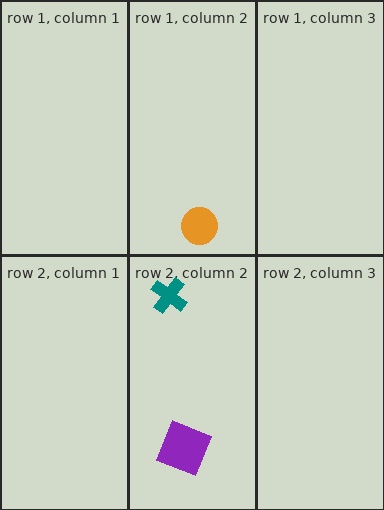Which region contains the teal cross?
The row 2, column 2 region.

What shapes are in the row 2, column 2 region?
The purple square, the teal cross.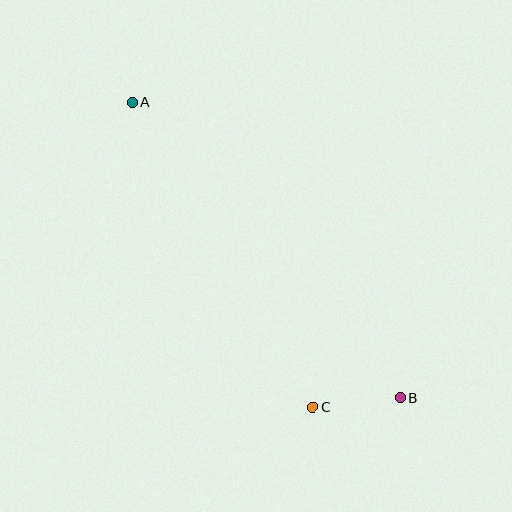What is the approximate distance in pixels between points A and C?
The distance between A and C is approximately 355 pixels.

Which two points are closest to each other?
Points B and C are closest to each other.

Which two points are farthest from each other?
Points A and B are farthest from each other.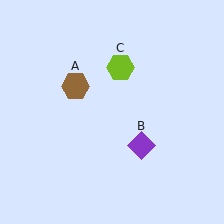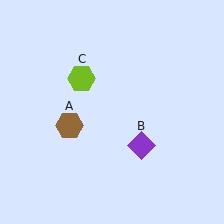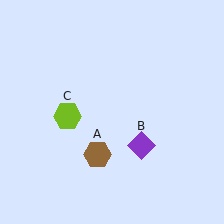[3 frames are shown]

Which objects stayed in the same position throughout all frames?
Purple diamond (object B) remained stationary.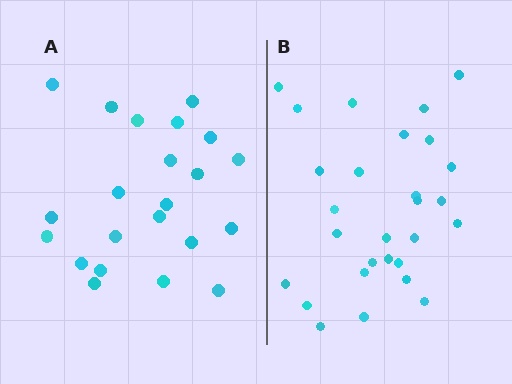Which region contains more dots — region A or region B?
Region B (the right region) has more dots.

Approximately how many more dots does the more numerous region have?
Region B has about 6 more dots than region A.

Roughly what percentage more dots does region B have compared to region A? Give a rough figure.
About 25% more.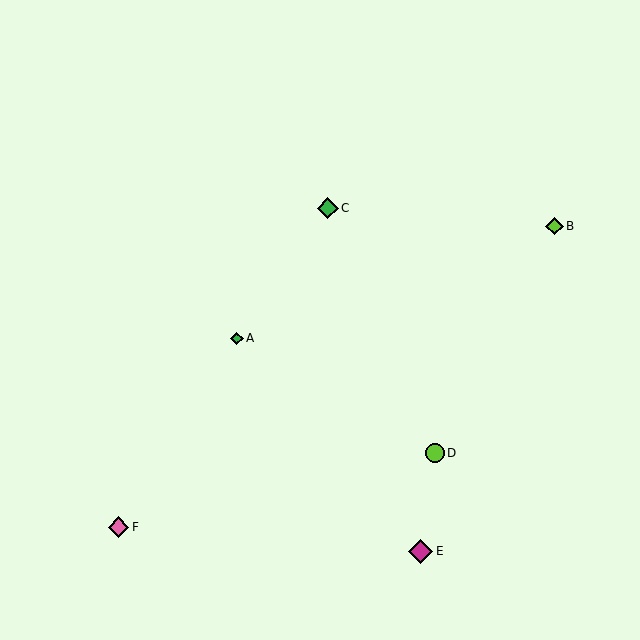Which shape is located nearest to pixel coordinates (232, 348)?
The green diamond (labeled A) at (237, 338) is nearest to that location.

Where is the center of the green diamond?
The center of the green diamond is at (328, 208).